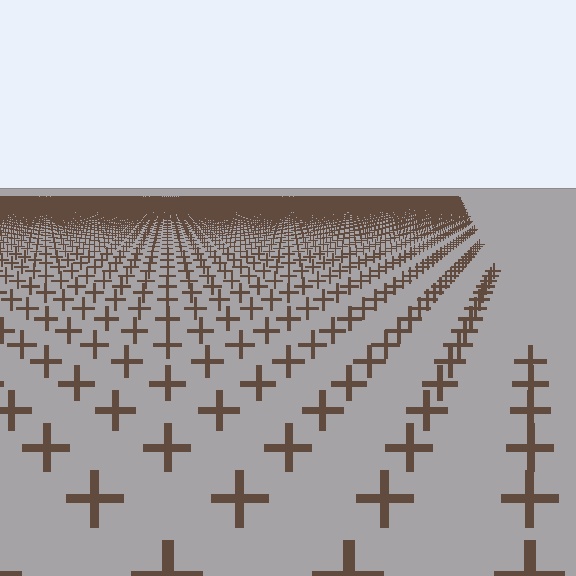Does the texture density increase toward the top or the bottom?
Density increases toward the top.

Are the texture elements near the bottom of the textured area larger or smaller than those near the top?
Larger. Near the bottom, elements are closer to the viewer and appear at a bigger on-screen size.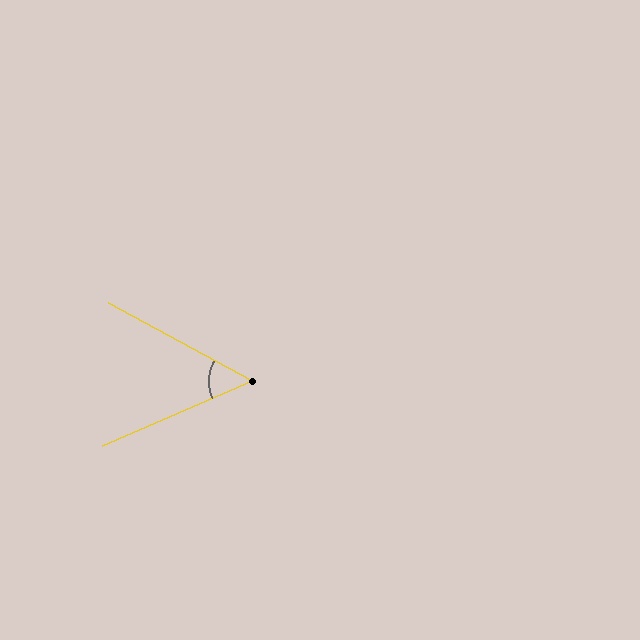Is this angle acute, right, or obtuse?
It is acute.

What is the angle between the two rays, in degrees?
Approximately 52 degrees.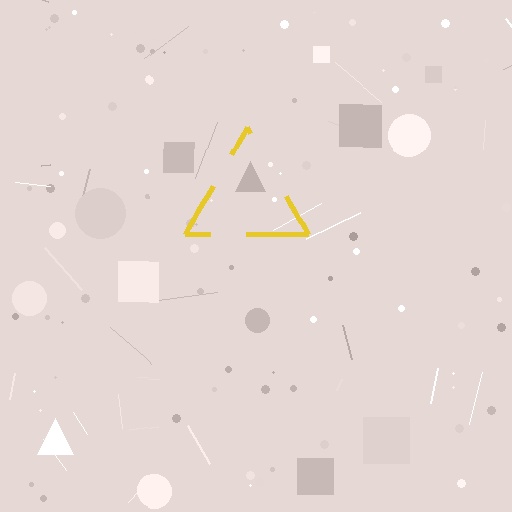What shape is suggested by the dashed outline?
The dashed outline suggests a triangle.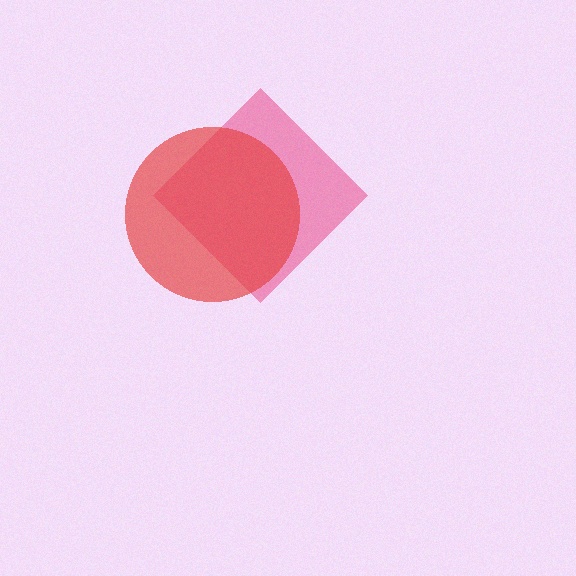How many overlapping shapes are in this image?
There are 2 overlapping shapes in the image.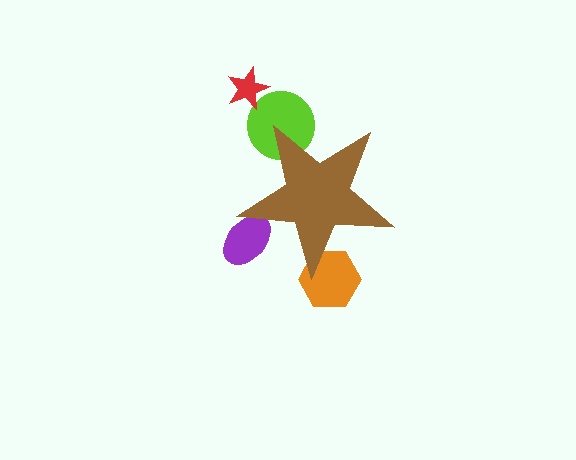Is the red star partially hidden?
No, the red star is fully visible.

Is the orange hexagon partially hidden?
Yes, the orange hexagon is partially hidden behind the brown star.